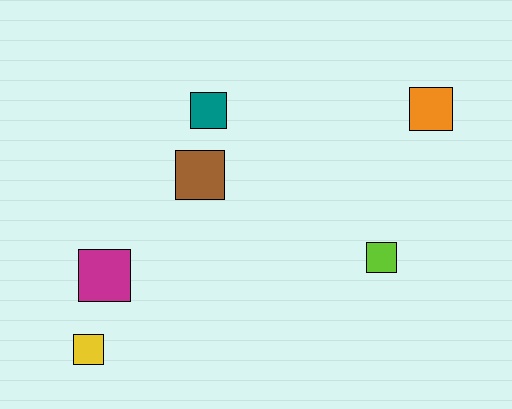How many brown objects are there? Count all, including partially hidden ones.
There is 1 brown object.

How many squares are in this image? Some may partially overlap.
There are 6 squares.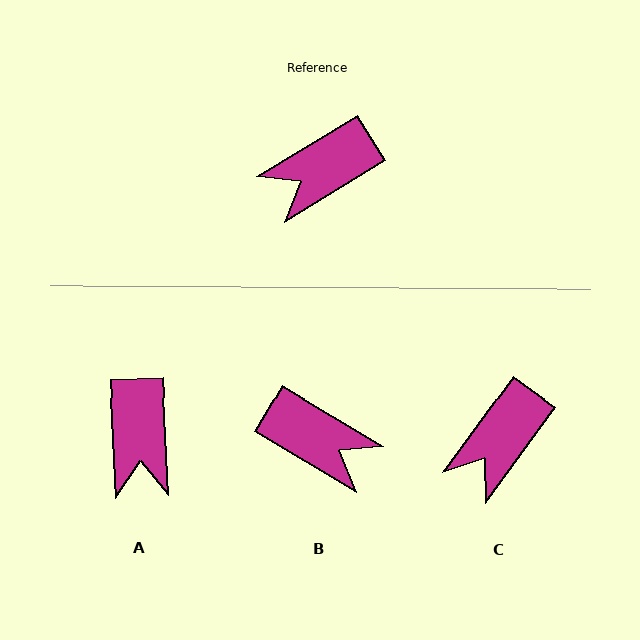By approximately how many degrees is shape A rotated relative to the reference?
Approximately 62 degrees counter-clockwise.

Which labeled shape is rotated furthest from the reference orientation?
B, about 118 degrees away.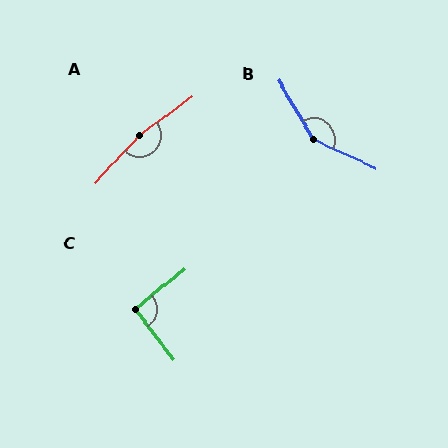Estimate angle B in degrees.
Approximately 145 degrees.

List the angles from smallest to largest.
C (92°), B (145°), A (169°).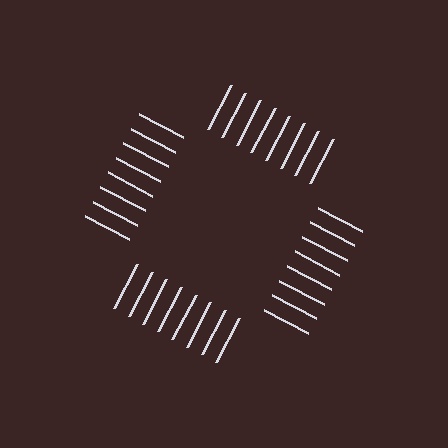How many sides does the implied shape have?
4 sides — the line-ends trace a square.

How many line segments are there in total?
32 — 8 along each of the 4 edges.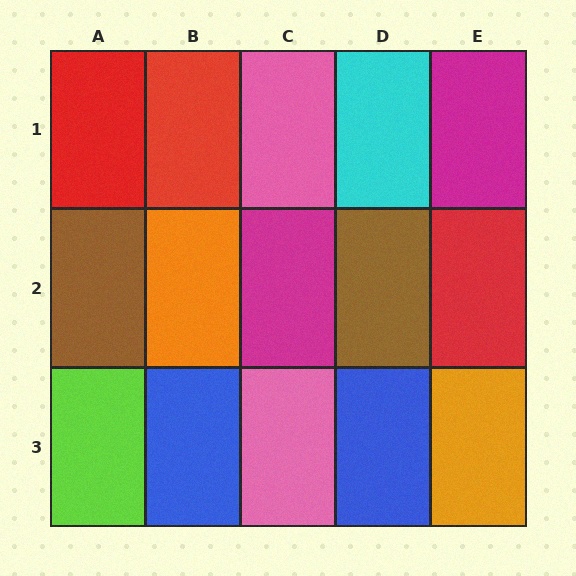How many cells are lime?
1 cell is lime.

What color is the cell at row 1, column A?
Red.